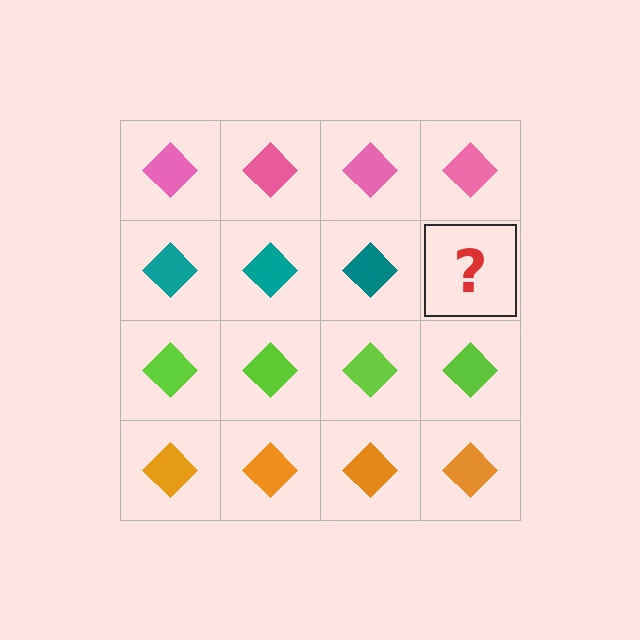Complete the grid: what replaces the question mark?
The question mark should be replaced with a teal diamond.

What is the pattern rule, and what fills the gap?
The rule is that each row has a consistent color. The gap should be filled with a teal diamond.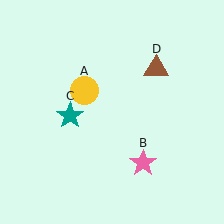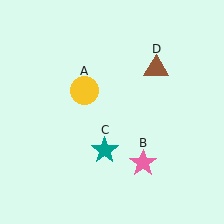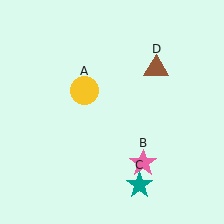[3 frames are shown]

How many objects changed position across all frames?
1 object changed position: teal star (object C).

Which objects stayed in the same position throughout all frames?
Yellow circle (object A) and pink star (object B) and brown triangle (object D) remained stationary.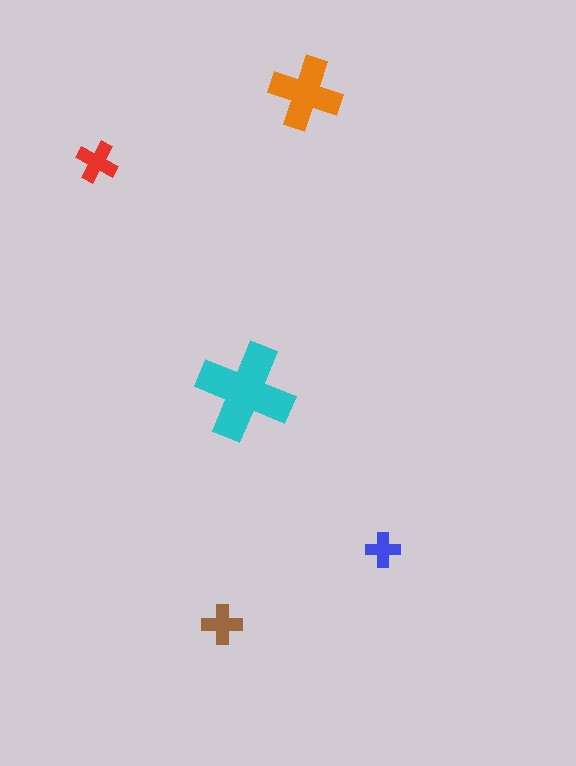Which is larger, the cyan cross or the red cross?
The cyan one.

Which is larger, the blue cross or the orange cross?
The orange one.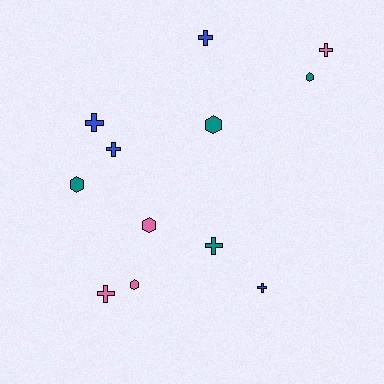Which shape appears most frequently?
Cross, with 7 objects.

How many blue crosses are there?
There are 4 blue crosses.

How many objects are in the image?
There are 12 objects.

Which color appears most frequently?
Blue, with 4 objects.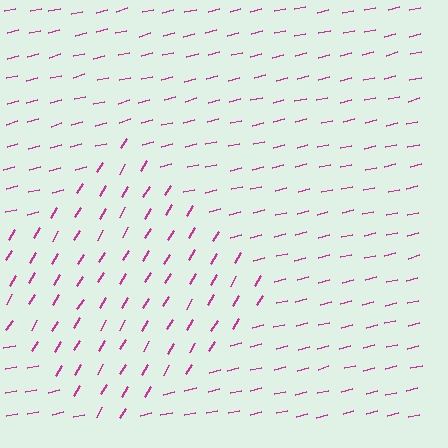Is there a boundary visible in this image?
Yes, there is a texture boundary formed by a change in line orientation.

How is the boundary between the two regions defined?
The boundary is defined purely by a change in line orientation (approximately 45 degrees difference). All lines are the same color and thickness.